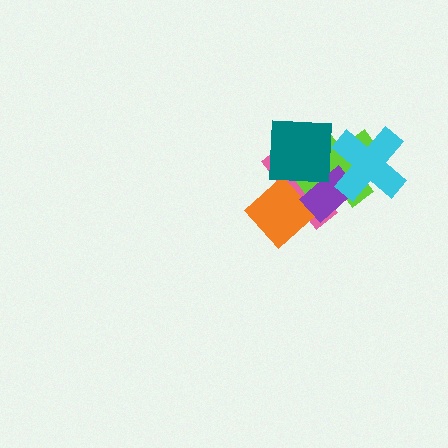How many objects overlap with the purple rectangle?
5 objects overlap with the purple rectangle.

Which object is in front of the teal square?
The cyan cross is in front of the teal square.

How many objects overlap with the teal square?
5 objects overlap with the teal square.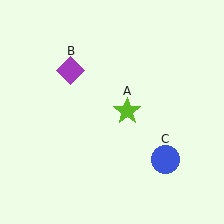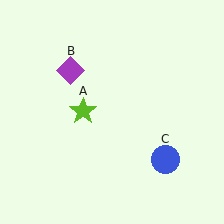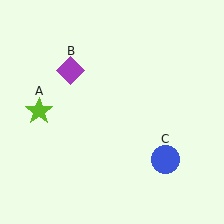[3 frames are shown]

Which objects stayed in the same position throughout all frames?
Purple diamond (object B) and blue circle (object C) remained stationary.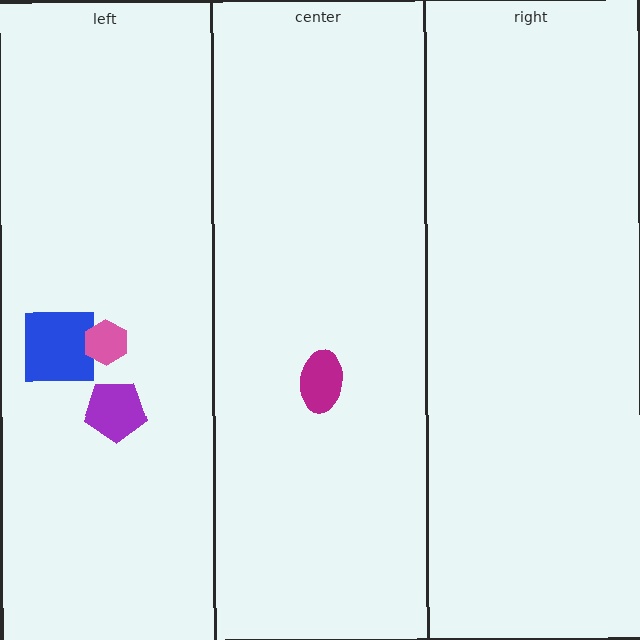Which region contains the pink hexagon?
The left region.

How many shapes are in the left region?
3.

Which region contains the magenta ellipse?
The center region.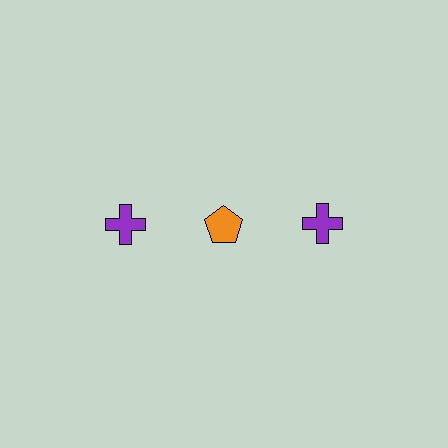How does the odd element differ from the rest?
It differs in both color (orange instead of purple) and shape (pentagon instead of cross).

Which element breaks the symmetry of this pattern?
The orange pentagon in the top row, second from left column breaks the symmetry. All other shapes are purple crosses.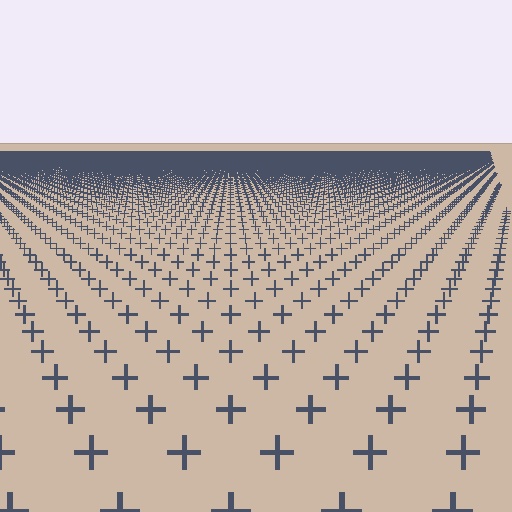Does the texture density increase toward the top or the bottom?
Density increases toward the top.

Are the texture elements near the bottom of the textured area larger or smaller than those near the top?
Larger. Near the bottom, elements are closer to the viewer and appear at a bigger on-screen size.